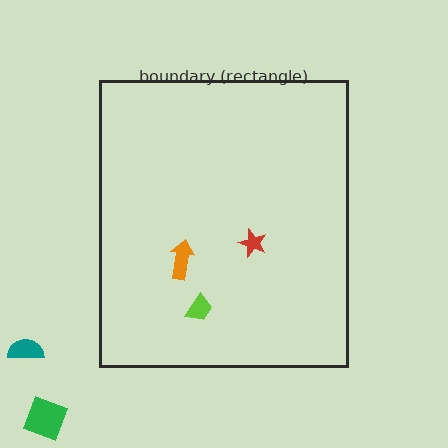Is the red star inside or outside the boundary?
Inside.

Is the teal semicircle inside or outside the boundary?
Outside.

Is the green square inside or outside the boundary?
Outside.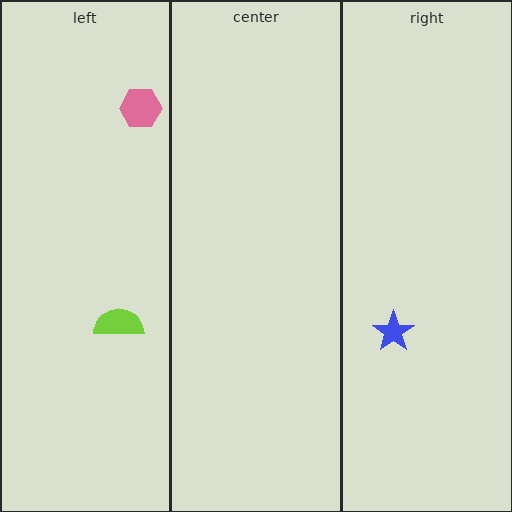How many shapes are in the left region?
2.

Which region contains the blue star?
The right region.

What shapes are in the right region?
The blue star.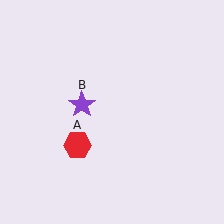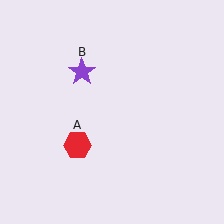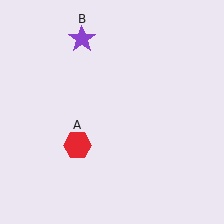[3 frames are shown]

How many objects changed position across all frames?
1 object changed position: purple star (object B).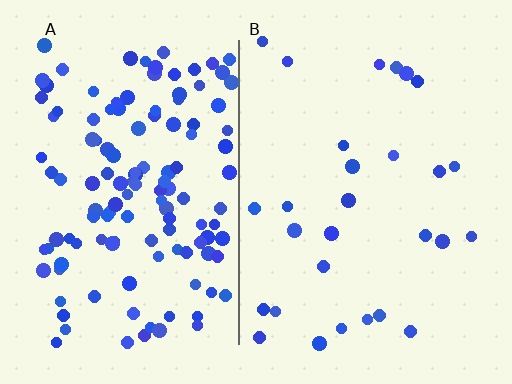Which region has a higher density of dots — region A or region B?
A (the left).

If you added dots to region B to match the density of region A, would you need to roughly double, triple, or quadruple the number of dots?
Approximately quadruple.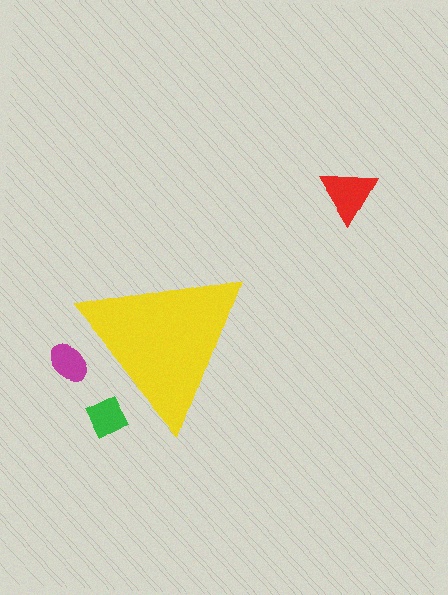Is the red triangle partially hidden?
No, the red triangle is fully visible.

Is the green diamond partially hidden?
Yes, the green diamond is partially hidden behind the yellow triangle.